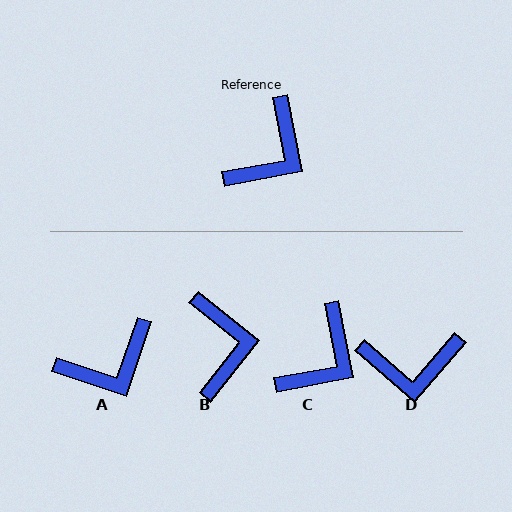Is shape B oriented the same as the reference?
No, it is off by about 41 degrees.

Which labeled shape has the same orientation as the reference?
C.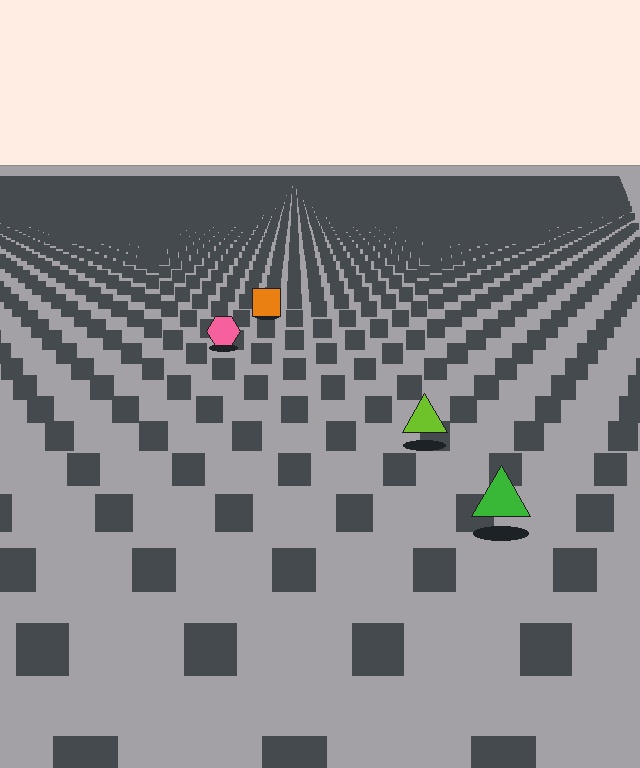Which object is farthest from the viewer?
The orange square is farthest from the viewer. It appears smaller and the ground texture around it is denser.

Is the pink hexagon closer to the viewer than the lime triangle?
No. The lime triangle is closer — you can tell from the texture gradient: the ground texture is coarser near it.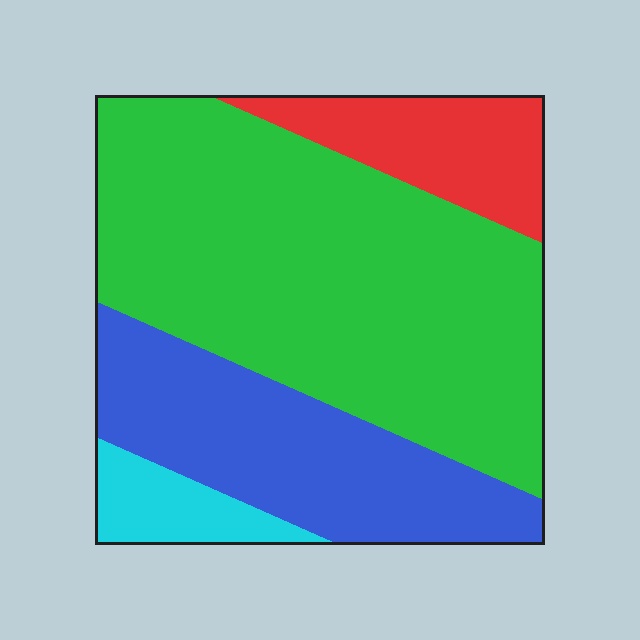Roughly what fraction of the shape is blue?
Blue covers 26% of the shape.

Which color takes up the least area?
Cyan, at roughly 5%.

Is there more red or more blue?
Blue.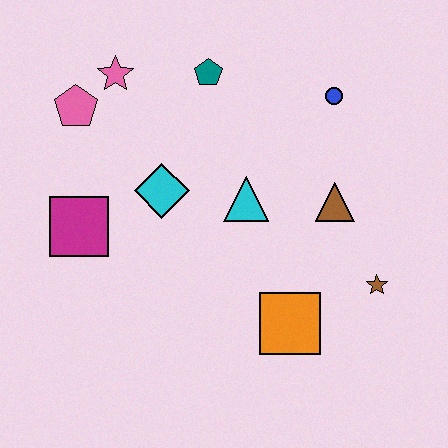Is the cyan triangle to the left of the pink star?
No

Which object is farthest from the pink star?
The brown star is farthest from the pink star.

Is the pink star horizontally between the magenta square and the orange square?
Yes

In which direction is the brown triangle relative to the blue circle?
The brown triangle is below the blue circle.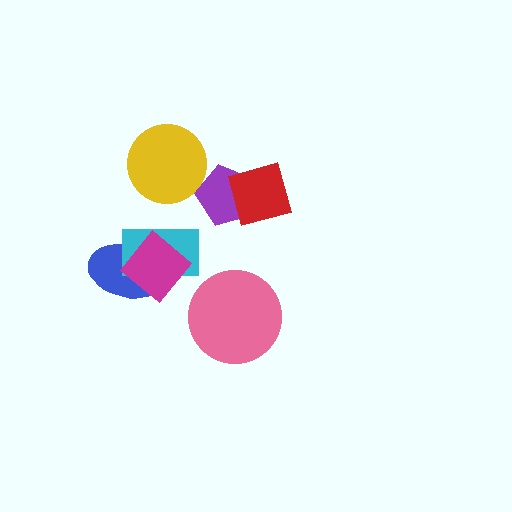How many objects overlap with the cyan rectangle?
2 objects overlap with the cyan rectangle.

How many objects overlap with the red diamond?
1 object overlaps with the red diamond.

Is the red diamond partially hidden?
No, no other shape covers it.